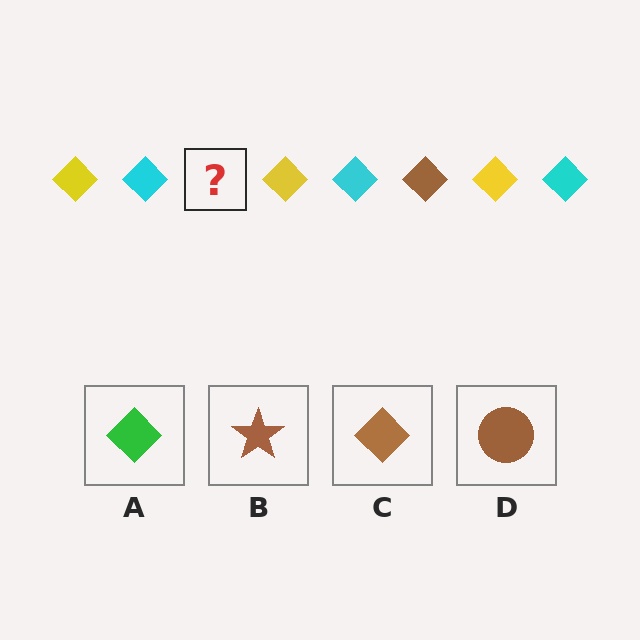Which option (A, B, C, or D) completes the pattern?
C.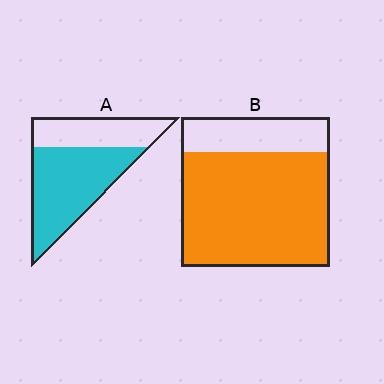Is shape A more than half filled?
Yes.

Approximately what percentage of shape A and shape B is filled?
A is approximately 65% and B is approximately 75%.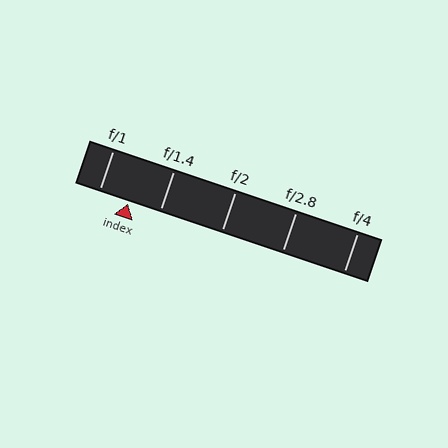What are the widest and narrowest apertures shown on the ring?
The widest aperture shown is f/1 and the narrowest is f/4.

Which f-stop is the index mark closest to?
The index mark is closest to f/1.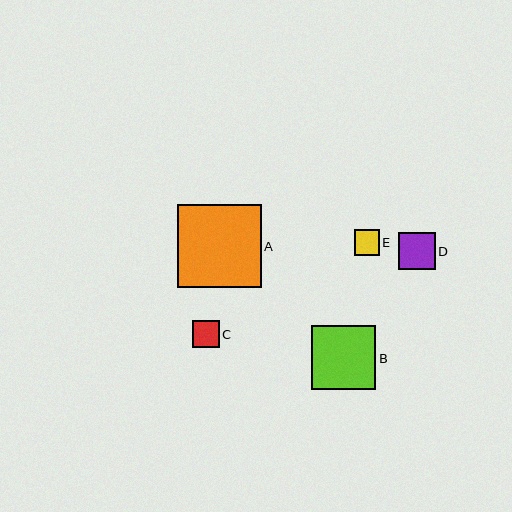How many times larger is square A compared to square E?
Square A is approximately 3.3 times the size of square E.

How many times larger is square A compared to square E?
Square A is approximately 3.3 times the size of square E.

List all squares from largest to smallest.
From largest to smallest: A, B, D, C, E.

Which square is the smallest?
Square E is the smallest with a size of approximately 25 pixels.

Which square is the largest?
Square A is the largest with a size of approximately 83 pixels.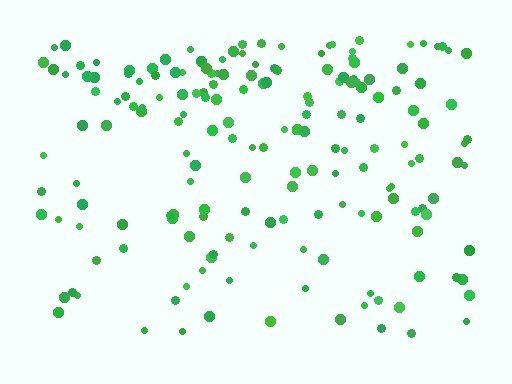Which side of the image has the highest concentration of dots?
The top.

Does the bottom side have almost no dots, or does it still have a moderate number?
Still a moderate number, just noticeably fewer than the top.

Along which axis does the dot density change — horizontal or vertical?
Vertical.